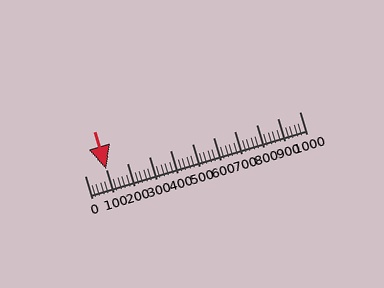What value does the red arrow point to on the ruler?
The red arrow points to approximately 100.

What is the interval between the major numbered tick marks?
The major tick marks are spaced 100 units apart.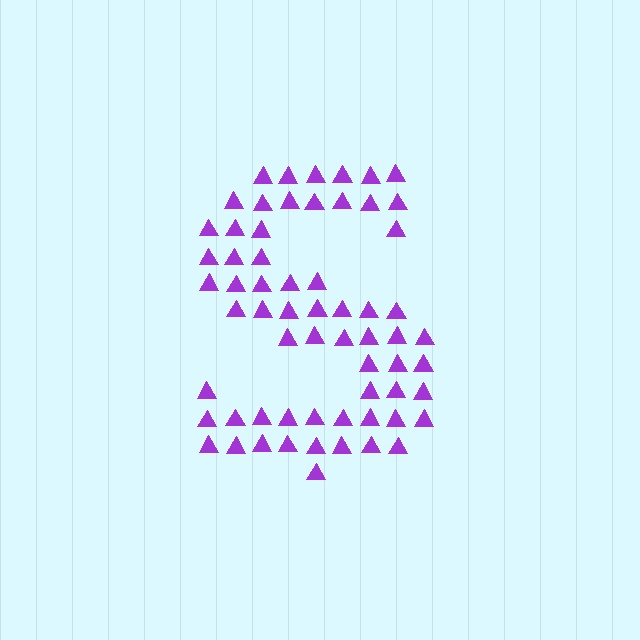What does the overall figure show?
The overall figure shows the letter S.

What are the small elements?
The small elements are triangles.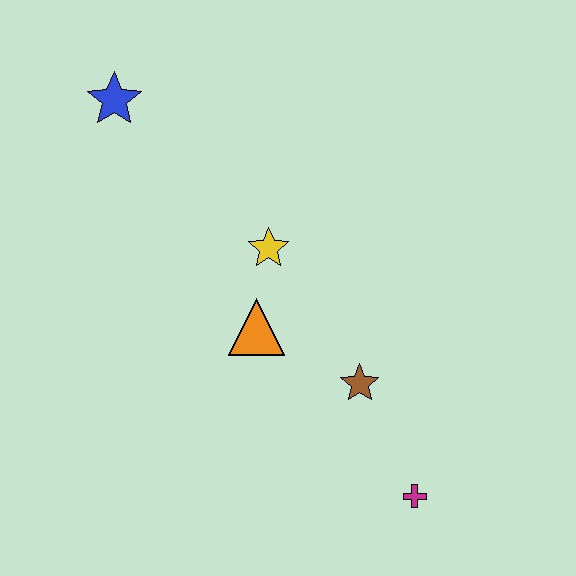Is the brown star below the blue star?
Yes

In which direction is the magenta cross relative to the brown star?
The magenta cross is below the brown star.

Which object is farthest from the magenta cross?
The blue star is farthest from the magenta cross.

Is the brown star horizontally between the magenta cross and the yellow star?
Yes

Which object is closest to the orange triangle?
The yellow star is closest to the orange triangle.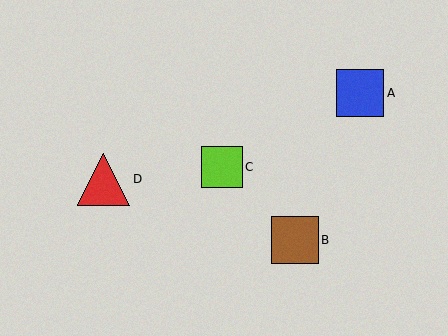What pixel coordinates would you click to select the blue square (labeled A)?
Click at (360, 93) to select the blue square A.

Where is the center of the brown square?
The center of the brown square is at (295, 240).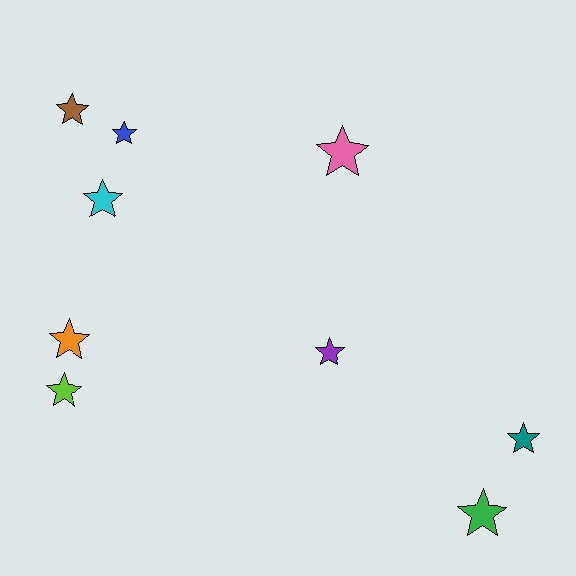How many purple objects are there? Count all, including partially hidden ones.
There is 1 purple object.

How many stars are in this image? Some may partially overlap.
There are 9 stars.